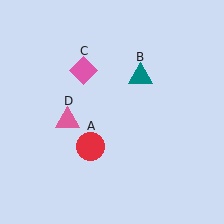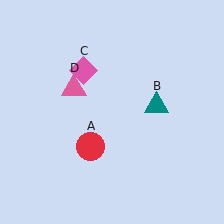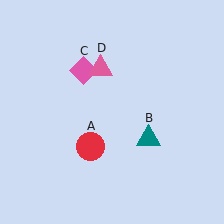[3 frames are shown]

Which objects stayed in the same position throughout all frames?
Red circle (object A) and pink diamond (object C) remained stationary.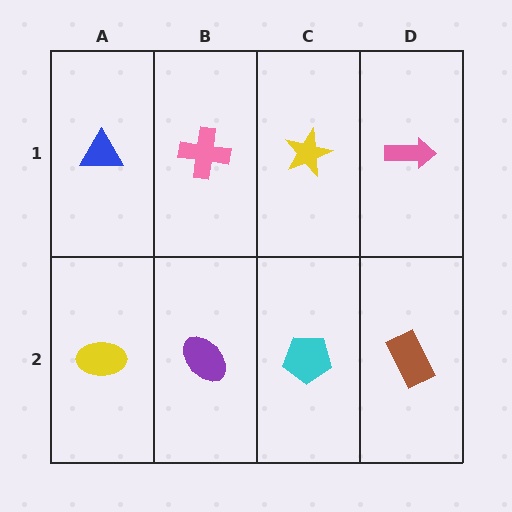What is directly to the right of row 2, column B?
A cyan pentagon.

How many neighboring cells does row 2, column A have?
2.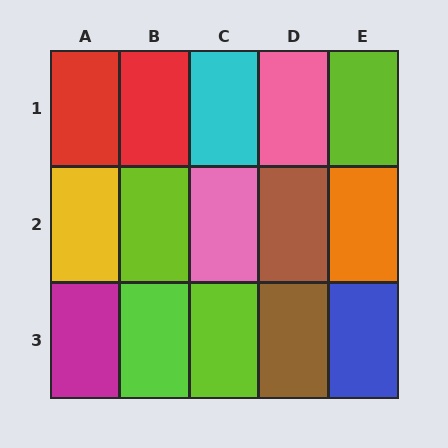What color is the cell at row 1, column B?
Red.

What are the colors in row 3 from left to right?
Magenta, lime, lime, brown, blue.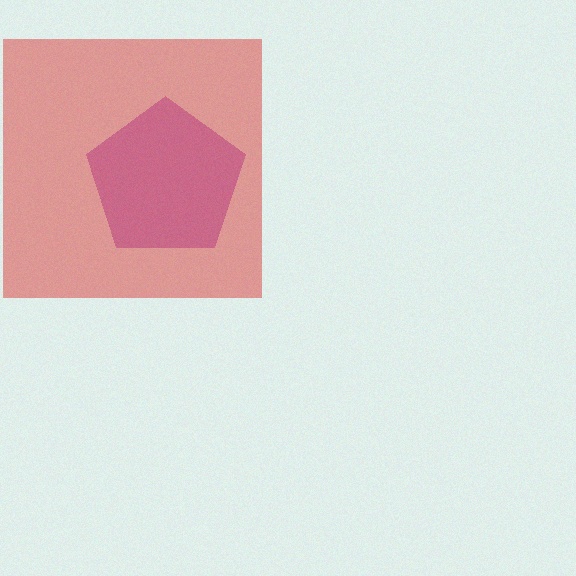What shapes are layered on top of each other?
The layered shapes are: a purple pentagon, a red square.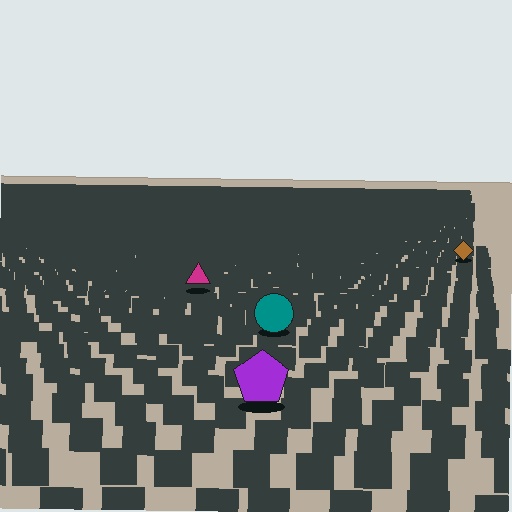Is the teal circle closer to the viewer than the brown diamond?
Yes. The teal circle is closer — you can tell from the texture gradient: the ground texture is coarser near it.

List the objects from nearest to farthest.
From nearest to farthest: the purple pentagon, the teal circle, the magenta triangle, the brown diamond.